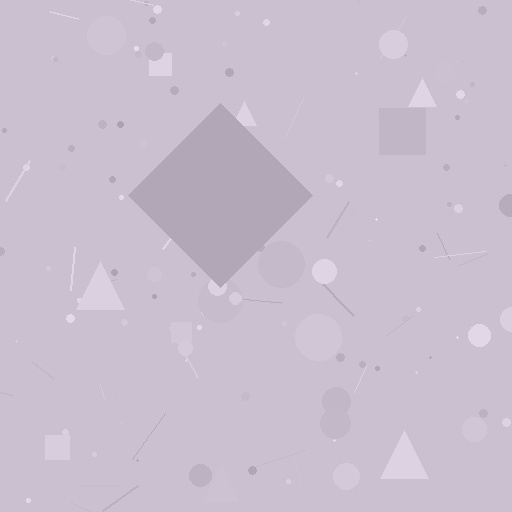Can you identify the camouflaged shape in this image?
The camouflaged shape is a diamond.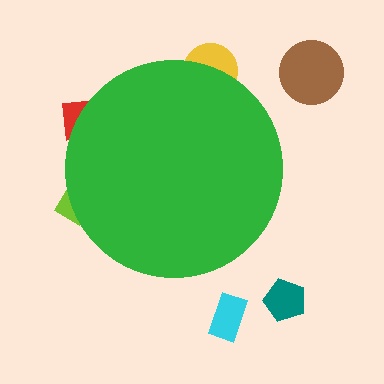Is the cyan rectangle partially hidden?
No, the cyan rectangle is fully visible.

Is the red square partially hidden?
Yes, the red square is partially hidden behind the green circle.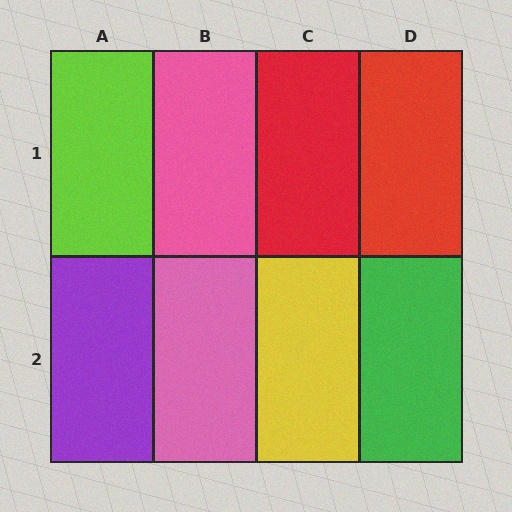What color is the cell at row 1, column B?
Pink.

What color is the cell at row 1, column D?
Red.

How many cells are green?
1 cell is green.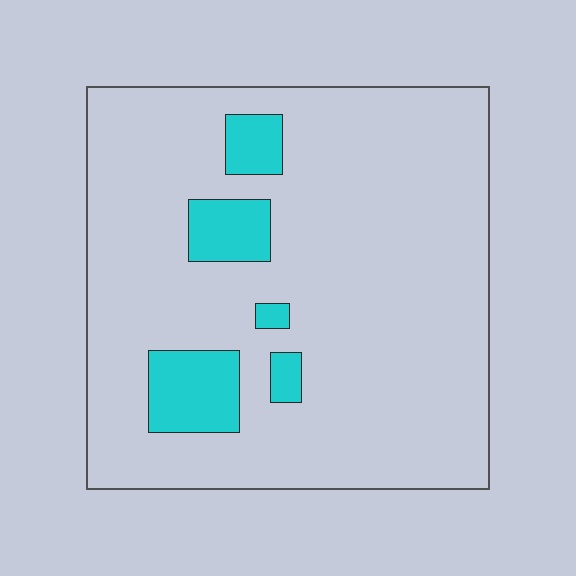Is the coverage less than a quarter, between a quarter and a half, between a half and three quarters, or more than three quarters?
Less than a quarter.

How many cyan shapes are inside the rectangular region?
5.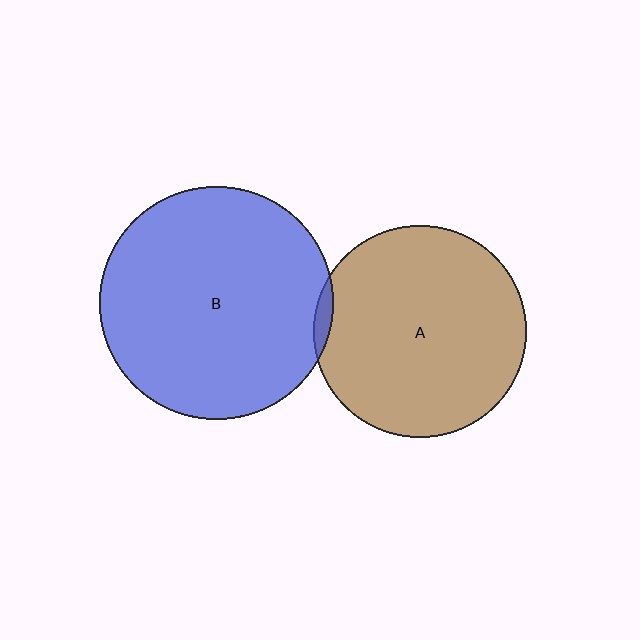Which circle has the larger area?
Circle B (blue).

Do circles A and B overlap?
Yes.